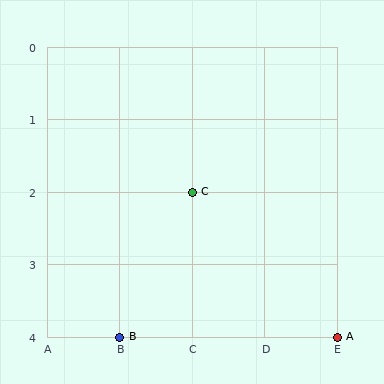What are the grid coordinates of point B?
Point B is at grid coordinates (B, 4).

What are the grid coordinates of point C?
Point C is at grid coordinates (C, 2).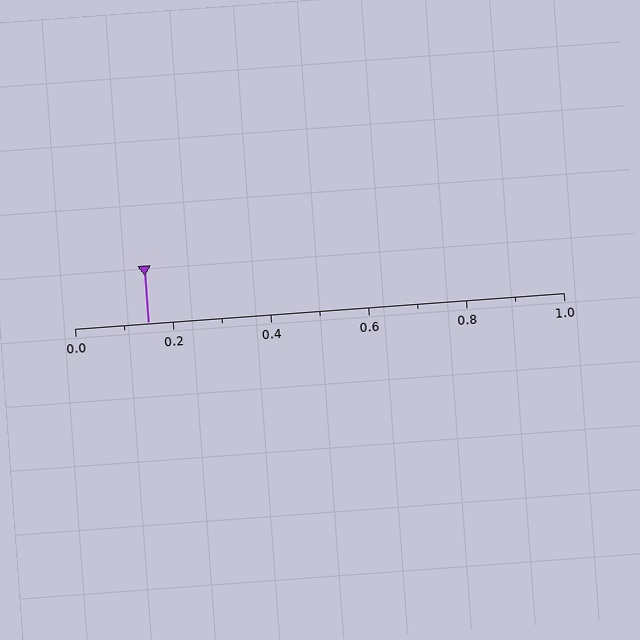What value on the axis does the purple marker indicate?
The marker indicates approximately 0.15.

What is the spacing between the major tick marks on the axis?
The major ticks are spaced 0.2 apart.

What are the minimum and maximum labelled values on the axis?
The axis runs from 0.0 to 1.0.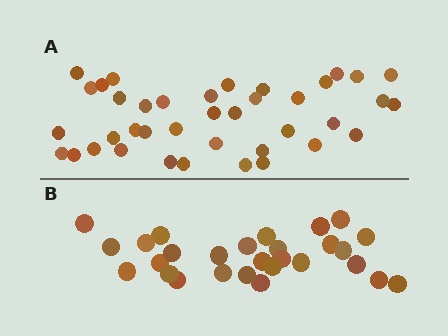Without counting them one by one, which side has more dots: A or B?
Region A (the top region) has more dots.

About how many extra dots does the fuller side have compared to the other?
Region A has roughly 12 or so more dots than region B.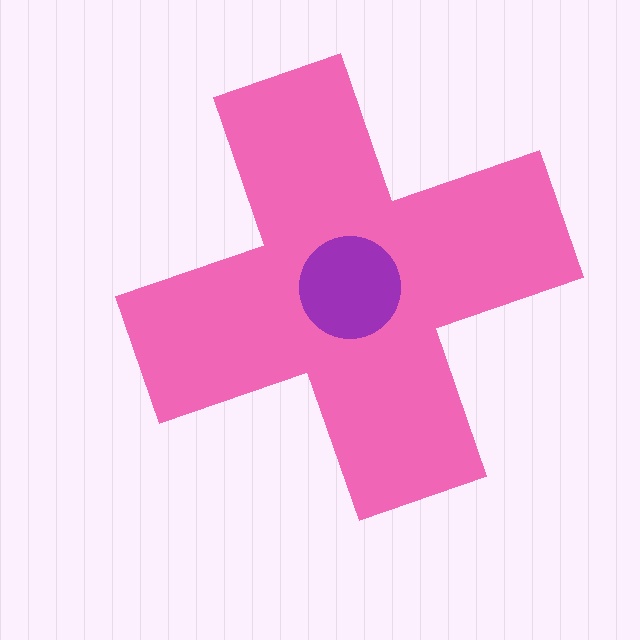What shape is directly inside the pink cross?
The purple circle.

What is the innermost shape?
The purple circle.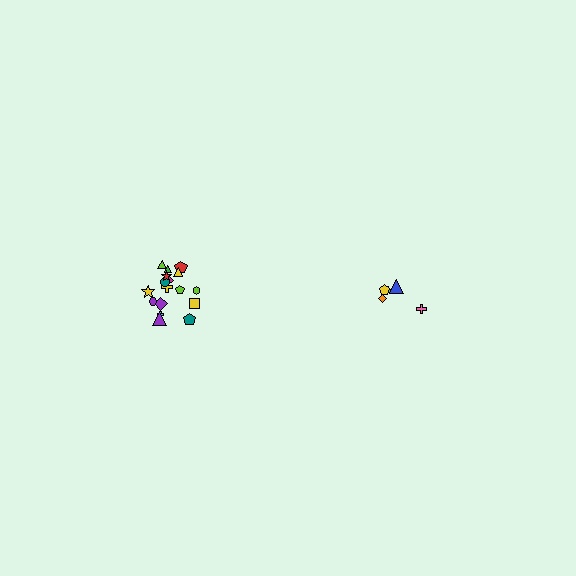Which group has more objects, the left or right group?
The left group.